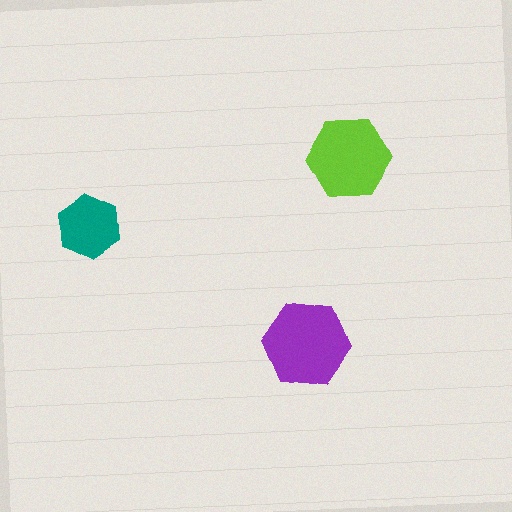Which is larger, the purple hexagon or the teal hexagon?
The purple one.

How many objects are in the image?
There are 3 objects in the image.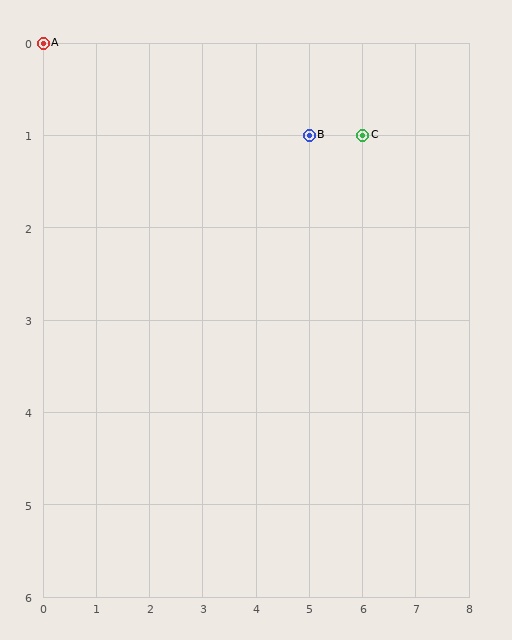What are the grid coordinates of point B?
Point B is at grid coordinates (5, 1).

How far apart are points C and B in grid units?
Points C and B are 1 column apart.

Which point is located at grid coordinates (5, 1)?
Point B is at (5, 1).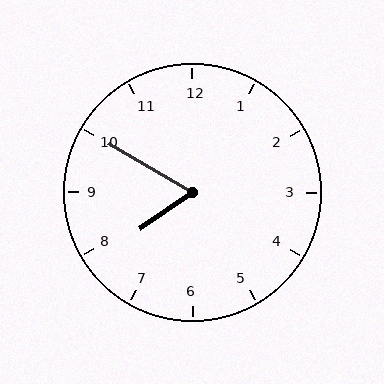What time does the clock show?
7:50.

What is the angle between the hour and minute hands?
Approximately 65 degrees.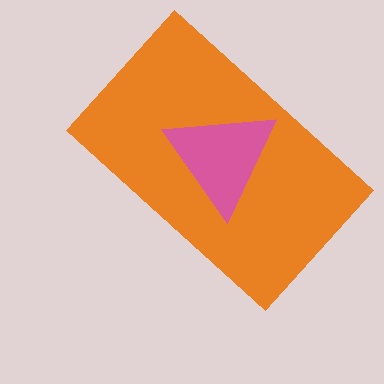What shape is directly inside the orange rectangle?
The pink triangle.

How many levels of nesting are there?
2.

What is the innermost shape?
The pink triangle.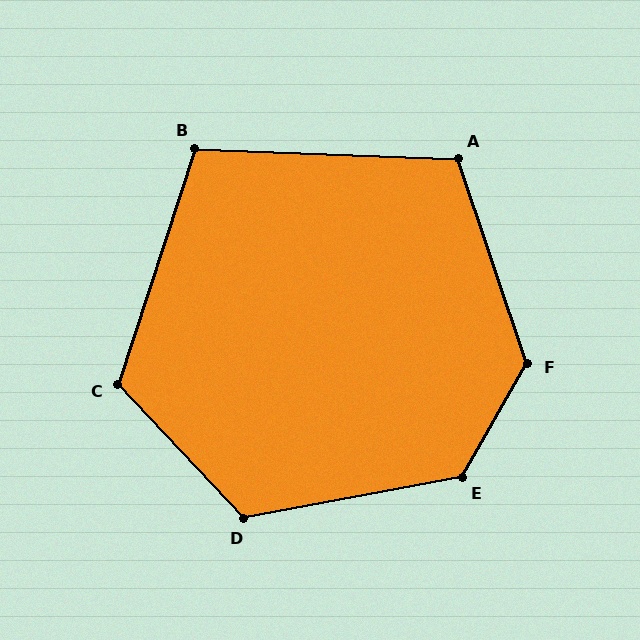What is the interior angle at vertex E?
Approximately 130 degrees (obtuse).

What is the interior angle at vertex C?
Approximately 119 degrees (obtuse).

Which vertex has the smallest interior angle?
B, at approximately 106 degrees.